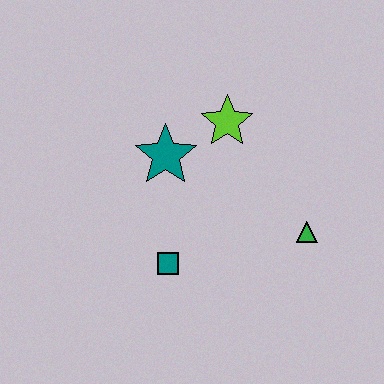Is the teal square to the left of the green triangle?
Yes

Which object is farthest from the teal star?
The green triangle is farthest from the teal star.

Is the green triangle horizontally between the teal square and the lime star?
No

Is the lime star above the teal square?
Yes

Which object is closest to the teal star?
The lime star is closest to the teal star.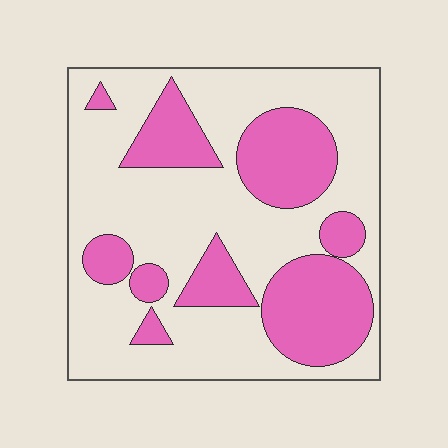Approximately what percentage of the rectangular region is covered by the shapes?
Approximately 35%.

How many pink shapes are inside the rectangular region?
9.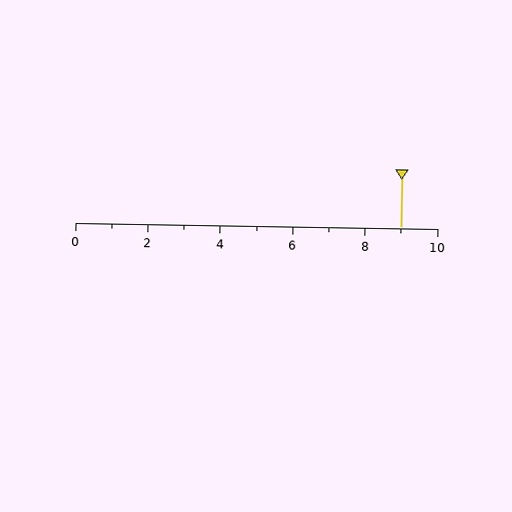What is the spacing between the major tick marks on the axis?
The major ticks are spaced 2 apart.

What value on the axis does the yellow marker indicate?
The marker indicates approximately 9.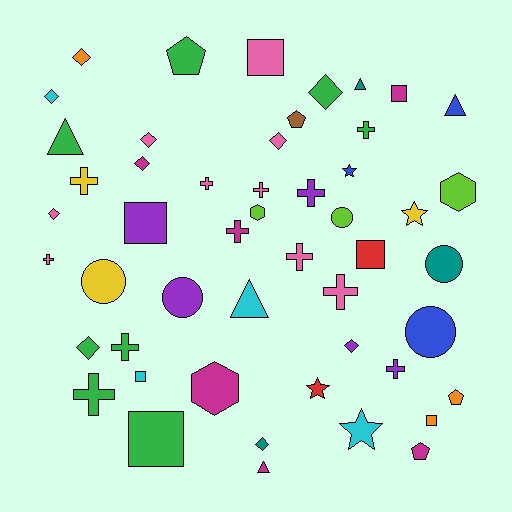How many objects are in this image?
There are 50 objects.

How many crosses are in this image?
There are 12 crosses.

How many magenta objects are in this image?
There are 6 magenta objects.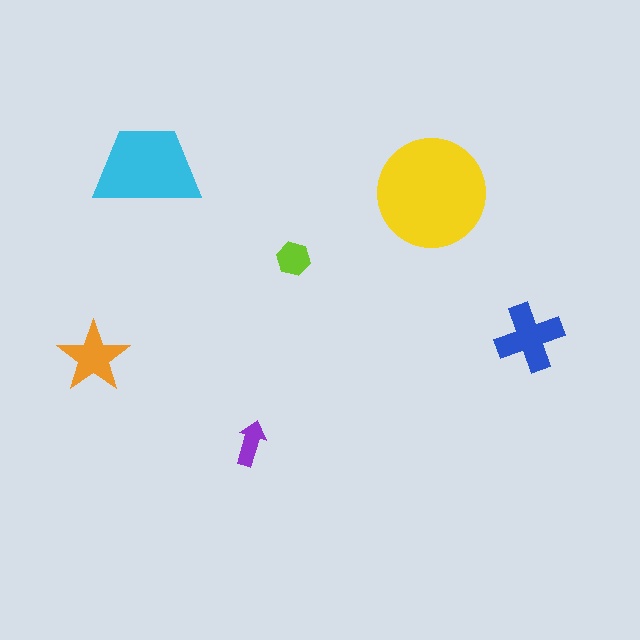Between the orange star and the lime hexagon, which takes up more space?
The orange star.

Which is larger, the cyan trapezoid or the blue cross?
The cyan trapezoid.